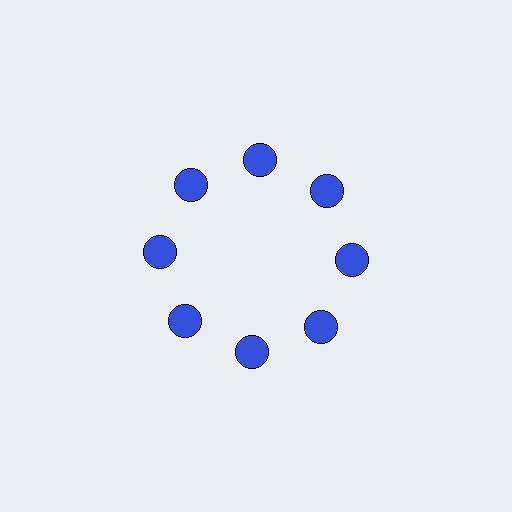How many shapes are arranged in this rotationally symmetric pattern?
There are 8 shapes, arranged in 8 groups of 1.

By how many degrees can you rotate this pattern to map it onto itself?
The pattern maps onto itself every 45 degrees of rotation.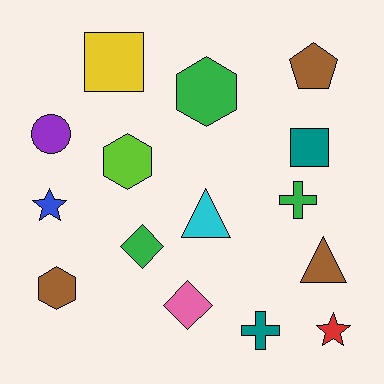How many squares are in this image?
There are 2 squares.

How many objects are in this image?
There are 15 objects.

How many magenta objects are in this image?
There are no magenta objects.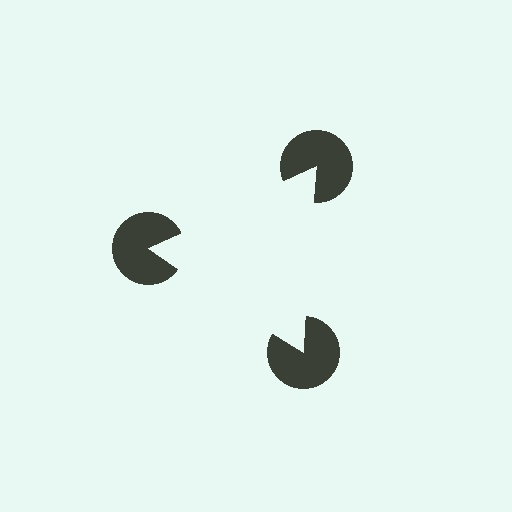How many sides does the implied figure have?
3 sides.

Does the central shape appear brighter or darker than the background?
It typically appears slightly brighter than the background, even though no actual brightness change is drawn.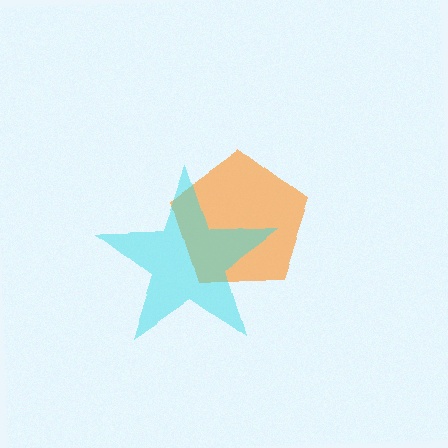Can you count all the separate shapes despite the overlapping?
Yes, there are 2 separate shapes.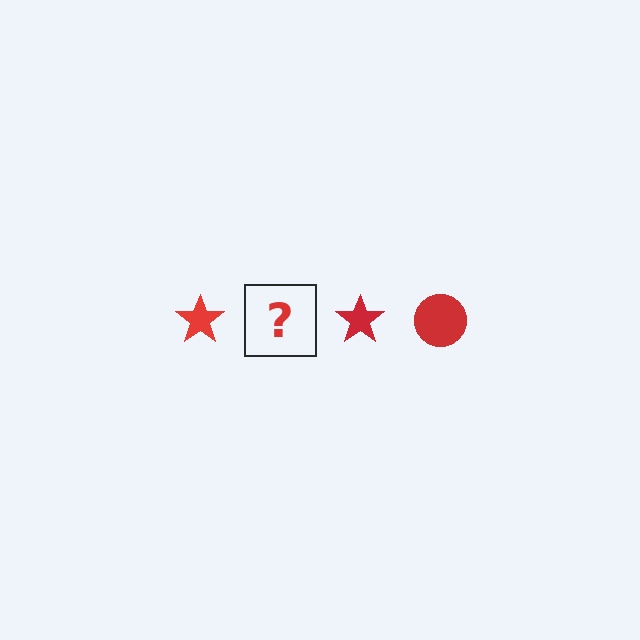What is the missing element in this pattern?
The missing element is a red circle.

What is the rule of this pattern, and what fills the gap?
The rule is that the pattern cycles through star, circle shapes in red. The gap should be filled with a red circle.